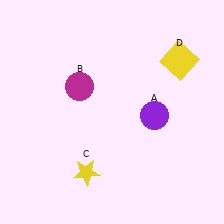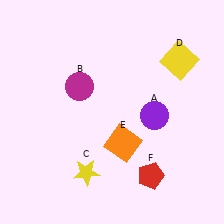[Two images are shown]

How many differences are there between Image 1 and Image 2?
There are 2 differences between the two images.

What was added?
An orange square (E), a red pentagon (F) were added in Image 2.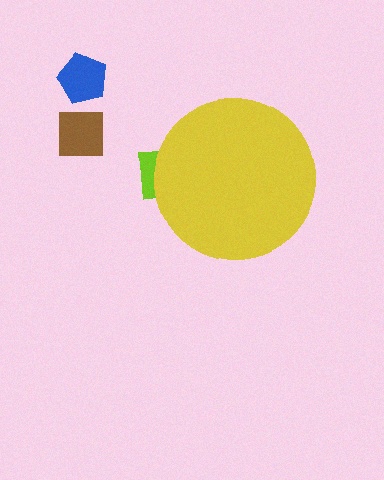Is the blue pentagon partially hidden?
No, the blue pentagon is fully visible.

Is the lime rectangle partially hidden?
Yes, the lime rectangle is partially hidden behind the yellow circle.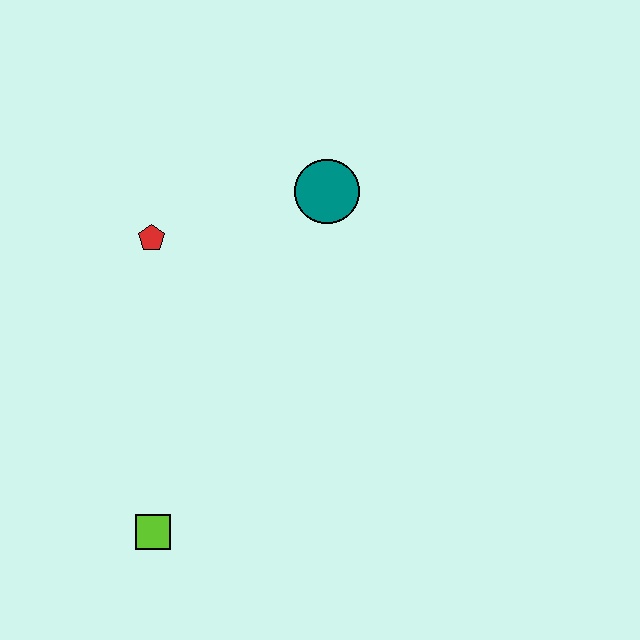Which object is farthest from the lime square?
The teal circle is farthest from the lime square.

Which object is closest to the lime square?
The red pentagon is closest to the lime square.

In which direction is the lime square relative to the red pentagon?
The lime square is below the red pentagon.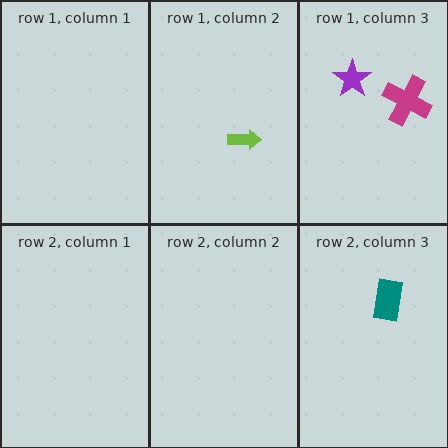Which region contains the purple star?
The row 1, column 3 region.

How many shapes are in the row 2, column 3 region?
1.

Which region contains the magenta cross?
The row 1, column 3 region.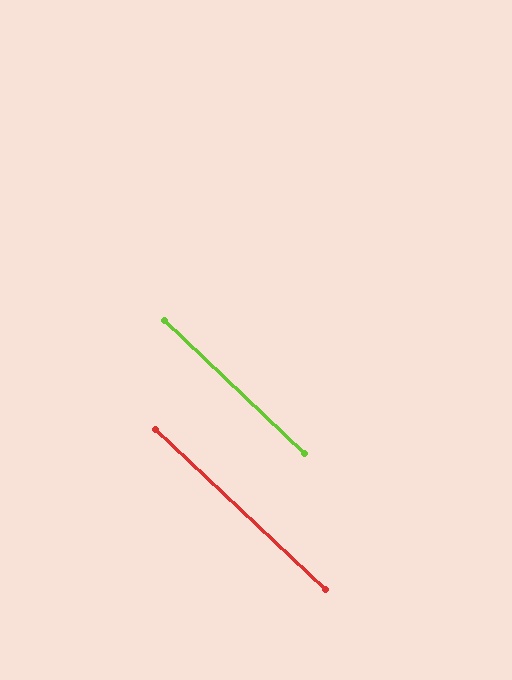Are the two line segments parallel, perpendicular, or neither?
Parallel — their directions differ by only 0.2°.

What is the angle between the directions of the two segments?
Approximately 0 degrees.